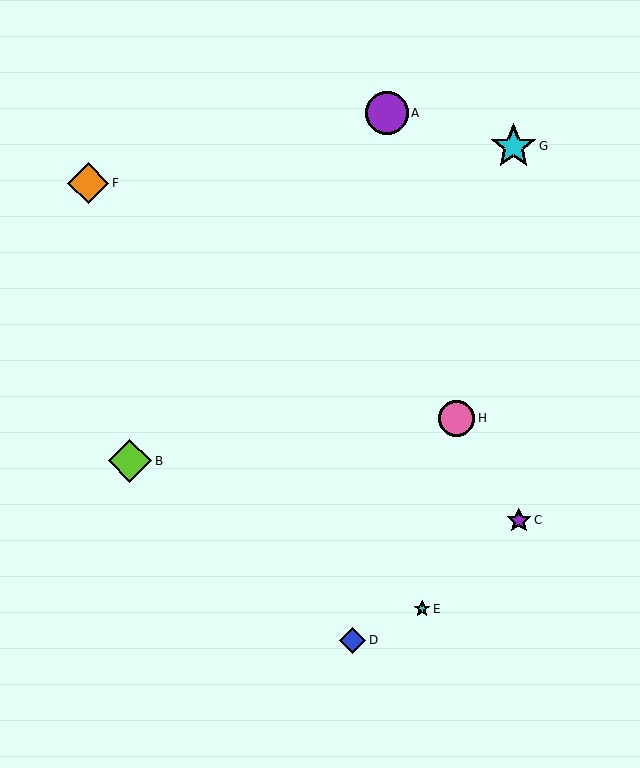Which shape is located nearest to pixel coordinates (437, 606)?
The cyan star (labeled E) at (422, 609) is nearest to that location.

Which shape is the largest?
The cyan star (labeled G) is the largest.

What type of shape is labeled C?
Shape C is a purple star.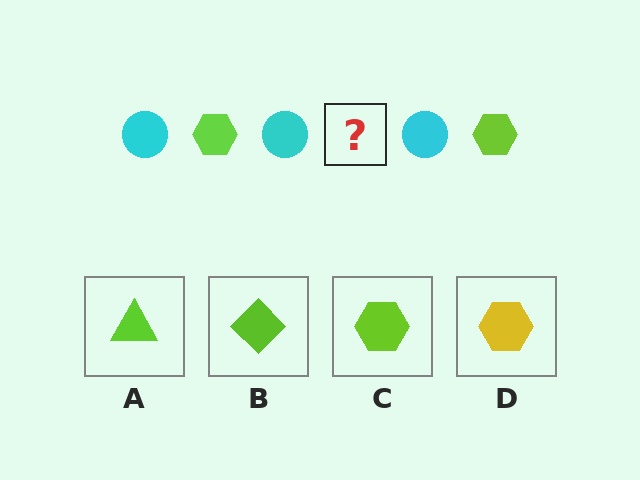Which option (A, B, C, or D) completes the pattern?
C.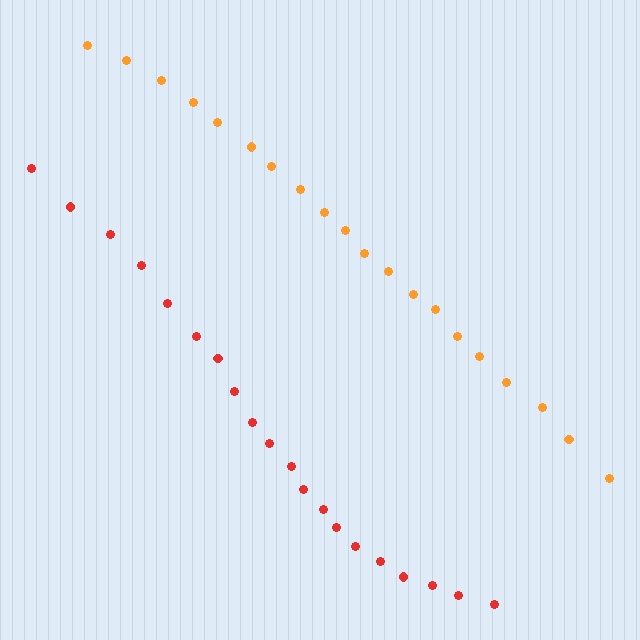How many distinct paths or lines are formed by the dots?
There are 2 distinct paths.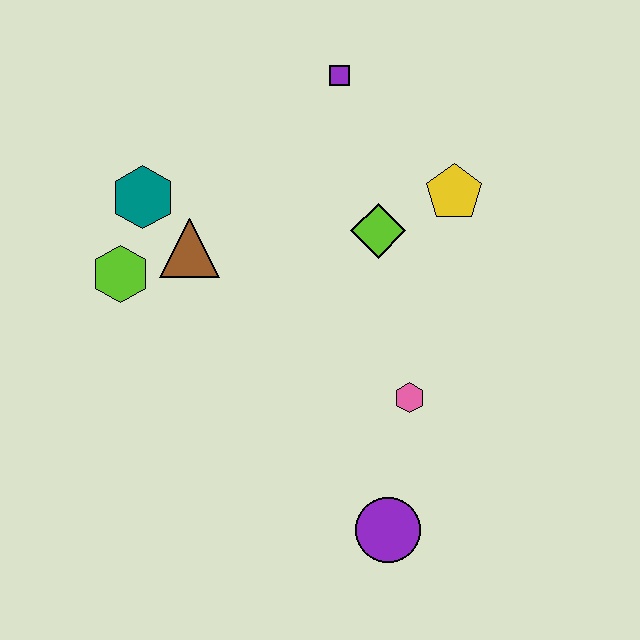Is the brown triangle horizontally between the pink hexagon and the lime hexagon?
Yes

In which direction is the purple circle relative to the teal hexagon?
The purple circle is below the teal hexagon.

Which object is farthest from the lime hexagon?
The purple circle is farthest from the lime hexagon.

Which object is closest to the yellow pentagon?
The lime diamond is closest to the yellow pentagon.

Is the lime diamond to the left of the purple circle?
Yes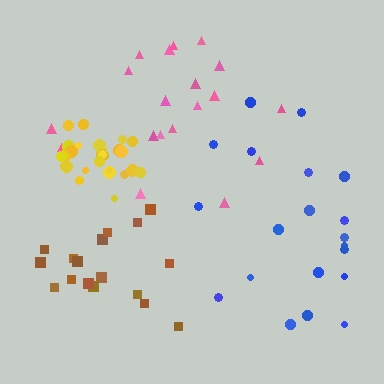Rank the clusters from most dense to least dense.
yellow, brown, pink, blue.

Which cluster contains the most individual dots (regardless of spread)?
Yellow (25).